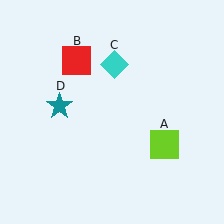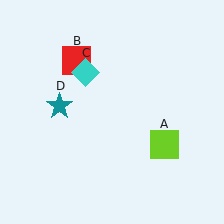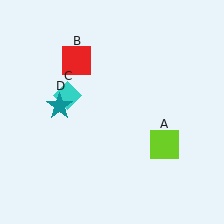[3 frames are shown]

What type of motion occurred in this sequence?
The cyan diamond (object C) rotated counterclockwise around the center of the scene.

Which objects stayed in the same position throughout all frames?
Lime square (object A) and red square (object B) and teal star (object D) remained stationary.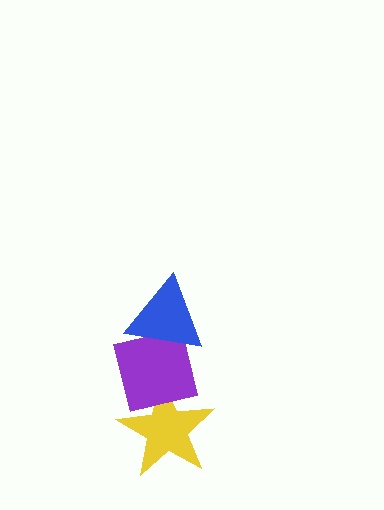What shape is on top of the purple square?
The blue triangle is on top of the purple square.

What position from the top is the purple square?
The purple square is 2nd from the top.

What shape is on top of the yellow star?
The purple square is on top of the yellow star.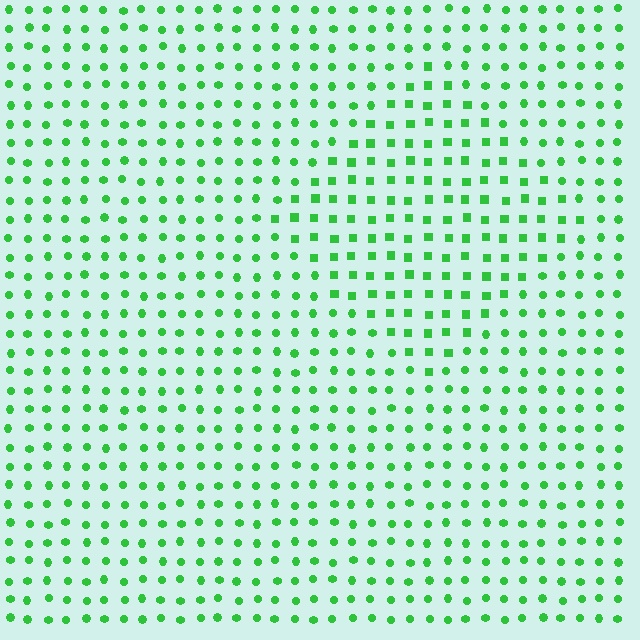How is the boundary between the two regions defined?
The boundary is defined by a change in element shape: squares inside vs. circles outside. All elements share the same color and spacing.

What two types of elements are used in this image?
The image uses squares inside the diamond region and circles outside it.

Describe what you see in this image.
The image is filled with small green elements arranged in a uniform grid. A diamond-shaped region contains squares, while the surrounding area contains circles. The boundary is defined purely by the change in element shape.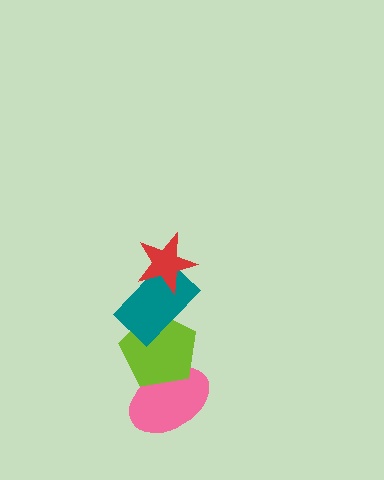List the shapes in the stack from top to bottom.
From top to bottom: the red star, the teal rectangle, the lime pentagon, the pink ellipse.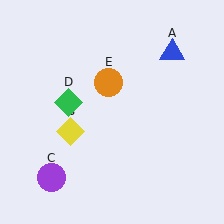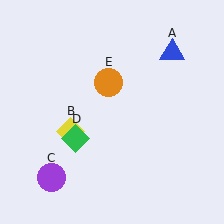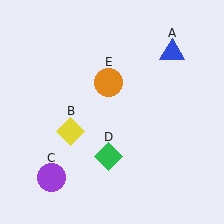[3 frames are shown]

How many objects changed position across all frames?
1 object changed position: green diamond (object D).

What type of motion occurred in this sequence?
The green diamond (object D) rotated counterclockwise around the center of the scene.